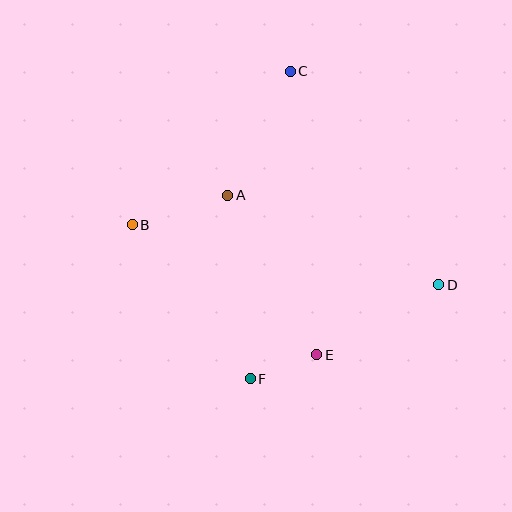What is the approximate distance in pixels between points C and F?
The distance between C and F is approximately 310 pixels.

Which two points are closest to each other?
Points E and F are closest to each other.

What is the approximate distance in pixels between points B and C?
The distance between B and C is approximately 220 pixels.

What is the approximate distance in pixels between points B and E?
The distance between B and E is approximately 226 pixels.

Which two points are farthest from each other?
Points B and D are farthest from each other.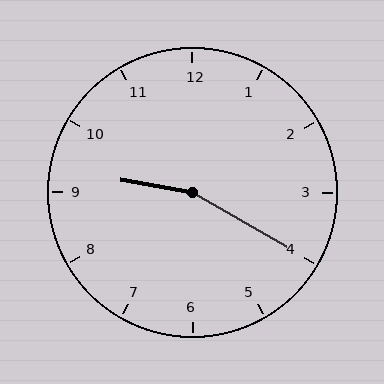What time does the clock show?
9:20.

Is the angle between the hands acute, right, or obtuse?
It is obtuse.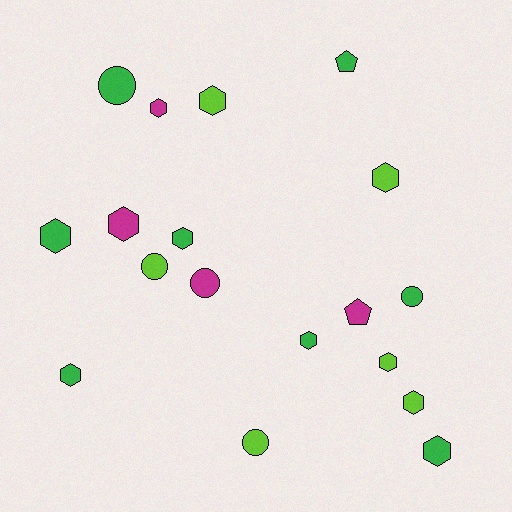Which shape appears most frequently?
Hexagon, with 11 objects.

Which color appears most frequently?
Green, with 8 objects.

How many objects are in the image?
There are 18 objects.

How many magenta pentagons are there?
There is 1 magenta pentagon.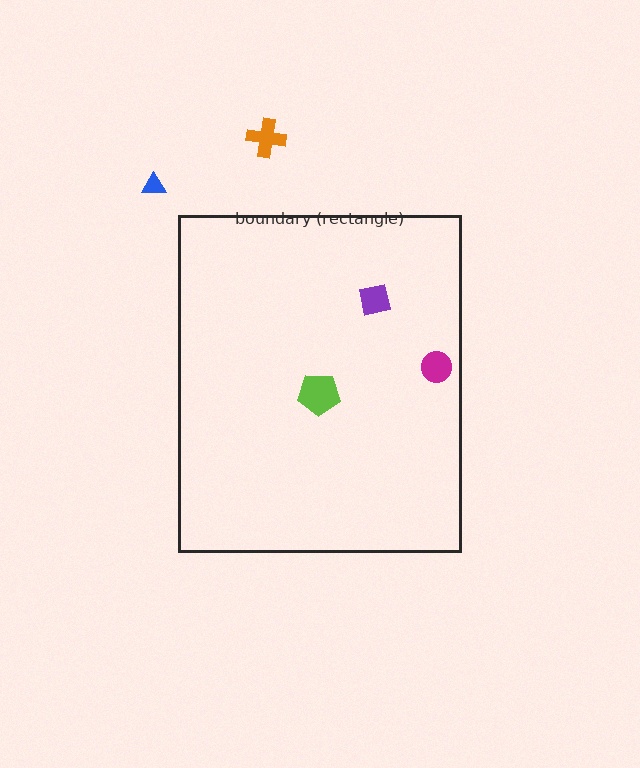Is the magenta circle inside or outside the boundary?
Inside.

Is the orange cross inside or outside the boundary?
Outside.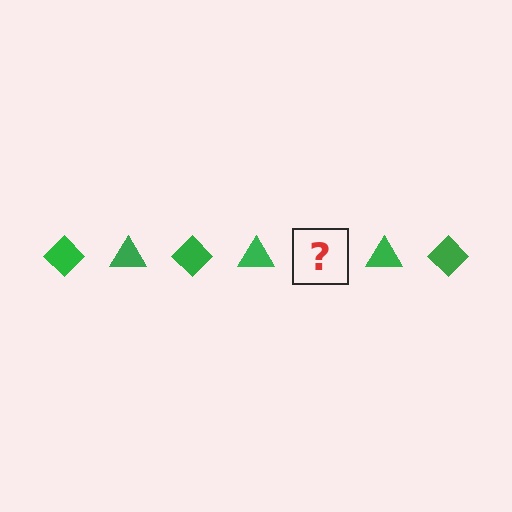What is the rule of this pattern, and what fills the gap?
The rule is that the pattern cycles through diamond, triangle shapes in green. The gap should be filled with a green diamond.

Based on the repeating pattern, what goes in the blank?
The blank should be a green diamond.